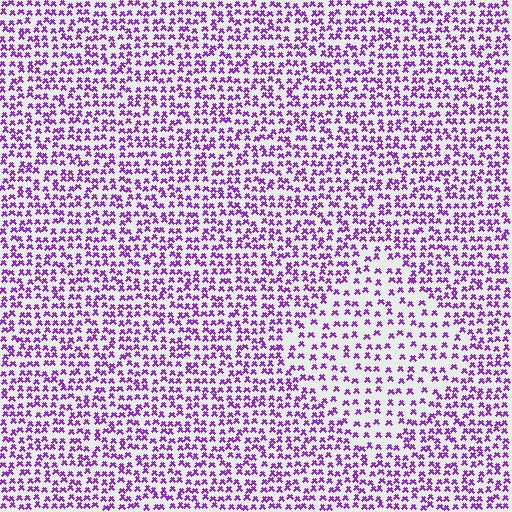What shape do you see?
I see a diamond.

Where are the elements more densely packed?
The elements are more densely packed outside the diamond boundary.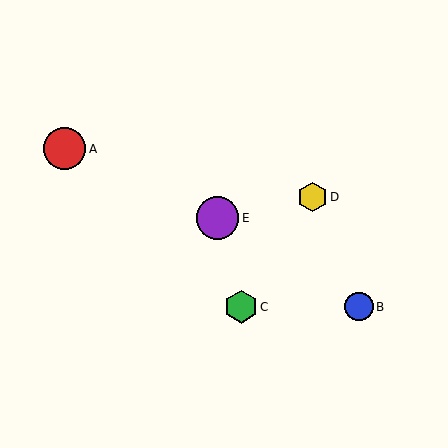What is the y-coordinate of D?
Object D is at y≈197.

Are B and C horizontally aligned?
Yes, both are at y≈307.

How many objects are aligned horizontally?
2 objects (B, C) are aligned horizontally.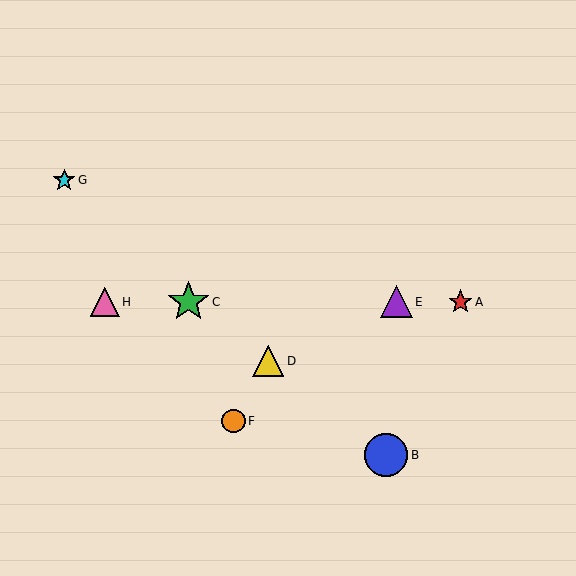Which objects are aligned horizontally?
Objects A, C, E, H are aligned horizontally.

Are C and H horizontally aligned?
Yes, both are at y≈302.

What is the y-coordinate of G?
Object G is at y≈180.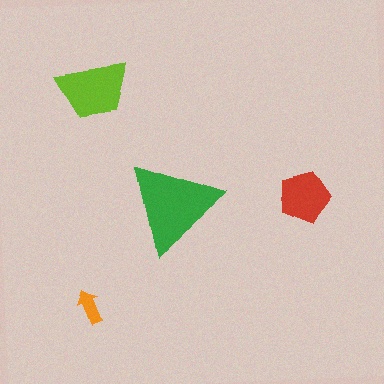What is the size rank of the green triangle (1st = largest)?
1st.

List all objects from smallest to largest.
The orange arrow, the red pentagon, the lime trapezoid, the green triangle.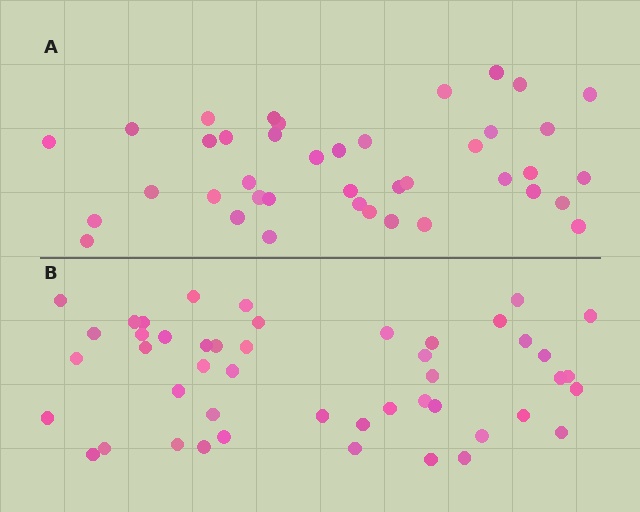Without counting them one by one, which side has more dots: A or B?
Region B (the bottom region) has more dots.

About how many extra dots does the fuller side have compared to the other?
Region B has roughly 8 or so more dots than region A.